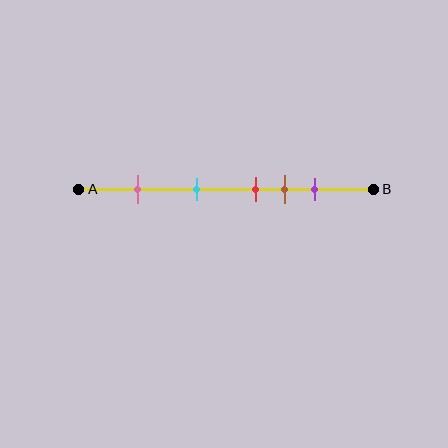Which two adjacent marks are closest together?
The red and brown marks are the closest adjacent pair.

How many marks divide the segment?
There are 5 marks dividing the segment.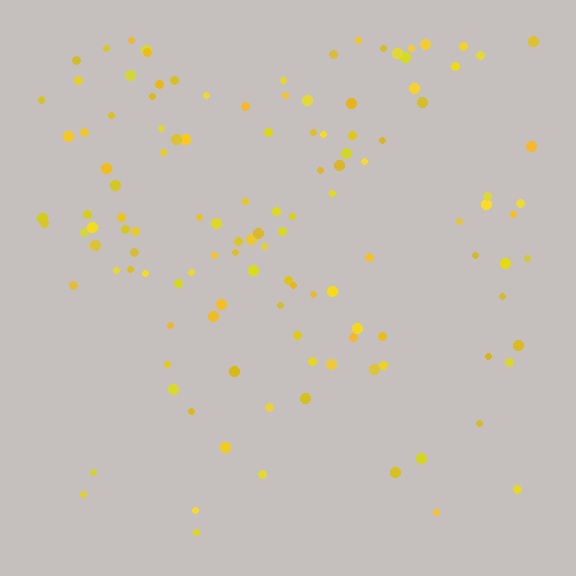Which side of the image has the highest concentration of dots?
The top.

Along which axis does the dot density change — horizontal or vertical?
Vertical.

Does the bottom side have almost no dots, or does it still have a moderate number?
Still a moderate number, just noticeably fewer than the top.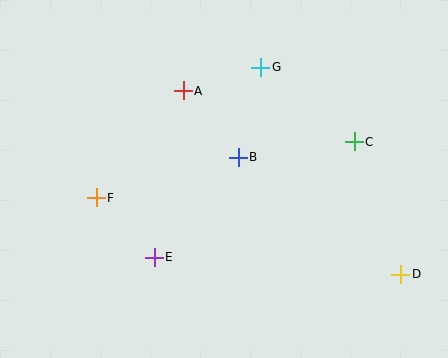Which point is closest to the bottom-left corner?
Point E is closest to the bottom-left corner.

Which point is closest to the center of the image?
Point B at (238, 157) is closest to the center.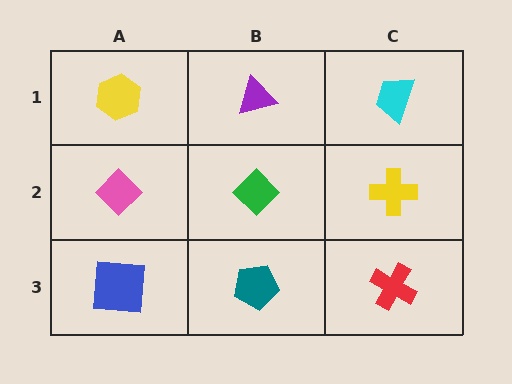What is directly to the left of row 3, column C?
A teal pentagon.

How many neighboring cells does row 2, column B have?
4.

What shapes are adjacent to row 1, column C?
A yellow cross (row 2, column C), a purple triangle (row 1, column B).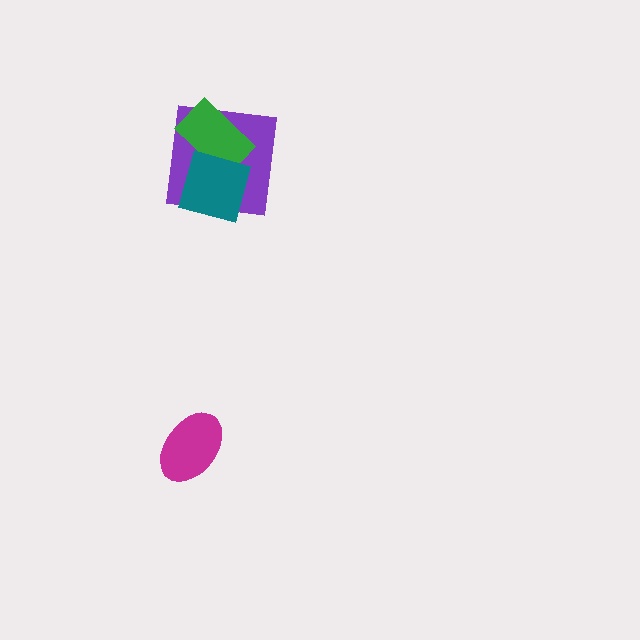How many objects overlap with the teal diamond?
2 objects overlap with the teal diamond.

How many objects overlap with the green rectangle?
2 objects overlap with the green rectangle.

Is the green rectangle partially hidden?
Yes, it is partially covered by another shape.